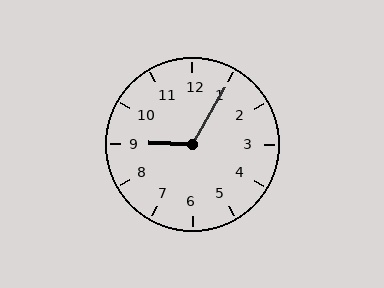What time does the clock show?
9:05.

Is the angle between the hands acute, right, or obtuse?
It is obtuse.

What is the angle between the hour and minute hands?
Approximately 118 degrees.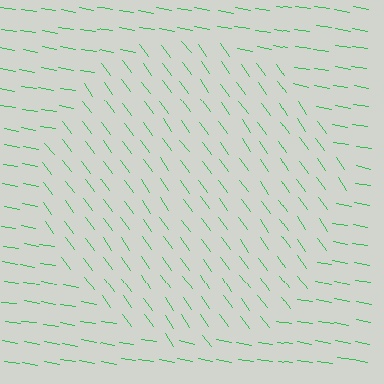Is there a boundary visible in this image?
Yes, there is a texture boundary formed by a change in line orientation.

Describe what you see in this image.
The image is filled with small green line segments. A circle region in the image has lines oriented differently from the surrounding lines, creating a visible texture boundary.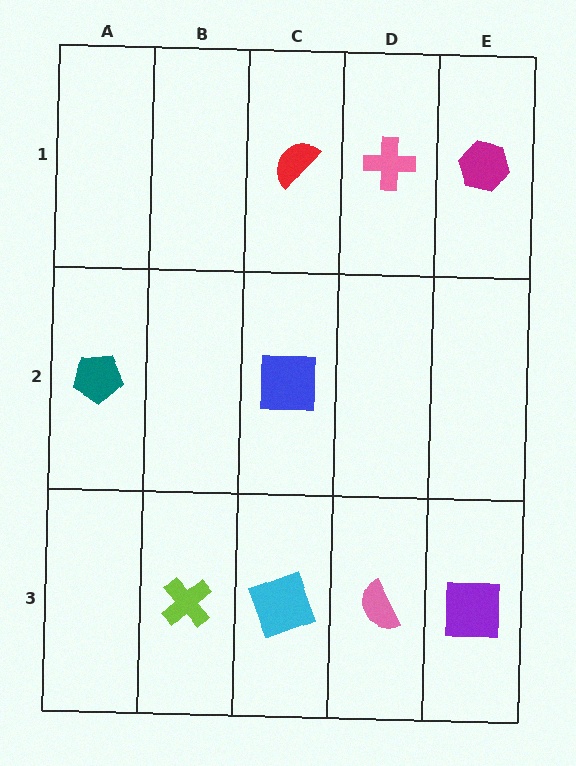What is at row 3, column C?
A cyan square.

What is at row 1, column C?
A red semicircle.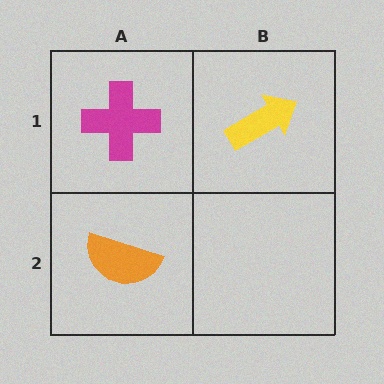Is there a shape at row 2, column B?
No, that cell is empty.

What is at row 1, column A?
A magenta cross.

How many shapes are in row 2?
1 shape.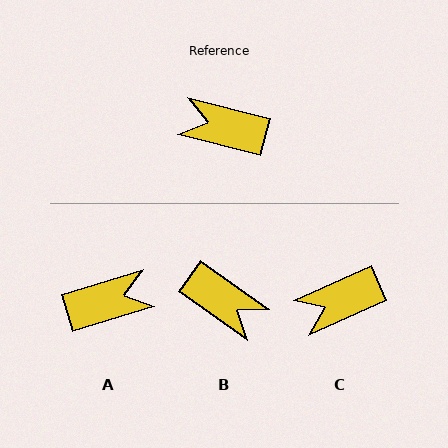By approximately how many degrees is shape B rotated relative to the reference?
Approximately 159 degrees counter-clockwise.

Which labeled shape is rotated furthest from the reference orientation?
B, about 159 degrees away.